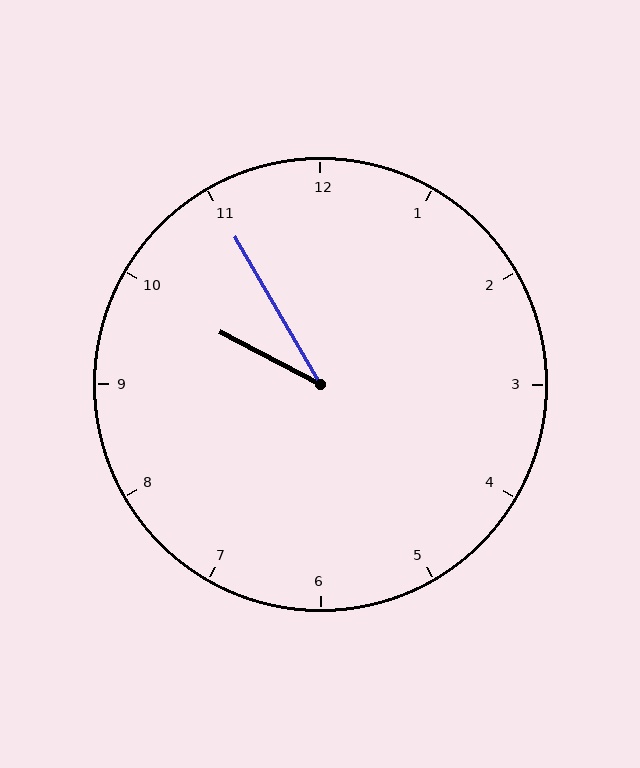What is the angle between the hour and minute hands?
Approximately 32 degrees.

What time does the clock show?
9:55.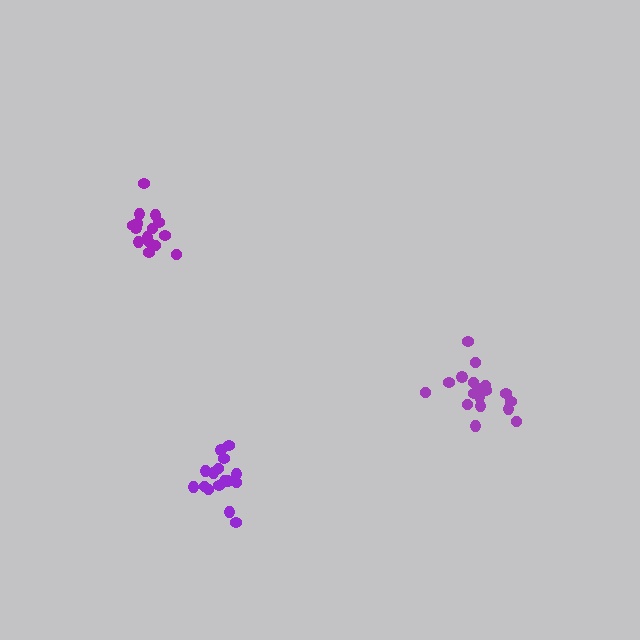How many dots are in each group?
Group 1: 18 dots, Group 2: 15 dots, Group 3: 16 dots (49 total).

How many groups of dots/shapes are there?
There are 3 groups.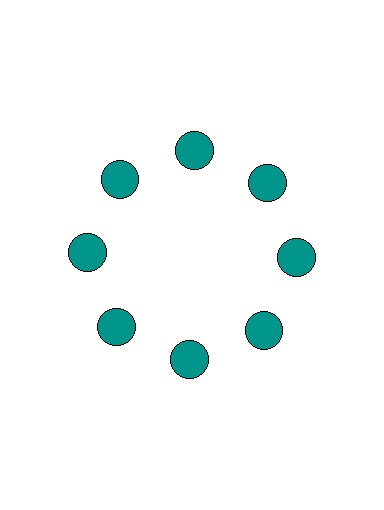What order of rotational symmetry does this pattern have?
This pattern has 8-fold rotational symmetry.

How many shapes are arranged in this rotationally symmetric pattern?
There are 8 shapes, arranged in 8 groups of 1.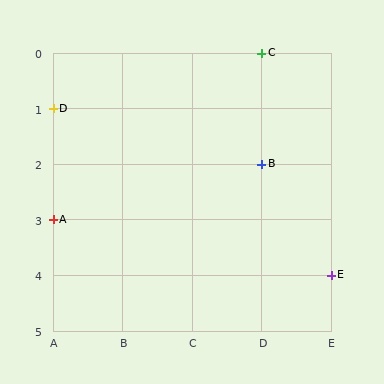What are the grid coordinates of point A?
Point A is at grid coordinates (A, 3).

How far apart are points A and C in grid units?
Points A and C are 3 columns and 3 rows apart (about 4.2 grid units diagonally).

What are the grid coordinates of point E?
Point E is at grid coordinates (E, 4).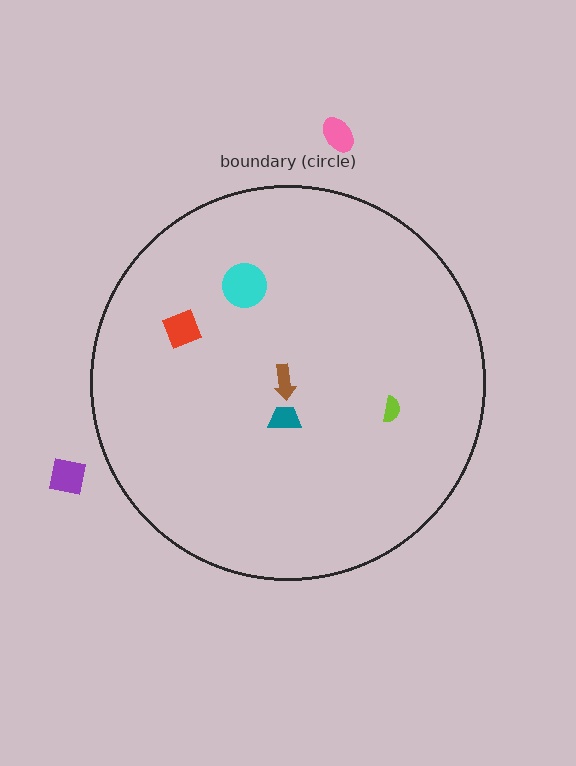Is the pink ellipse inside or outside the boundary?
Outside.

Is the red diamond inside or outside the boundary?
Inside.